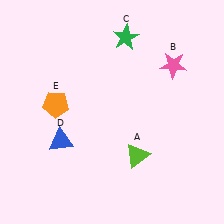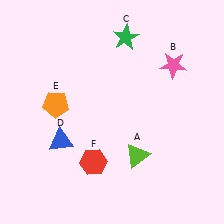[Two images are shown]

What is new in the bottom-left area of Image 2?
A red hexagon (F) was added in the bottom-left area of Image 2.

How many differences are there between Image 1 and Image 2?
There is 1 difference between the two images.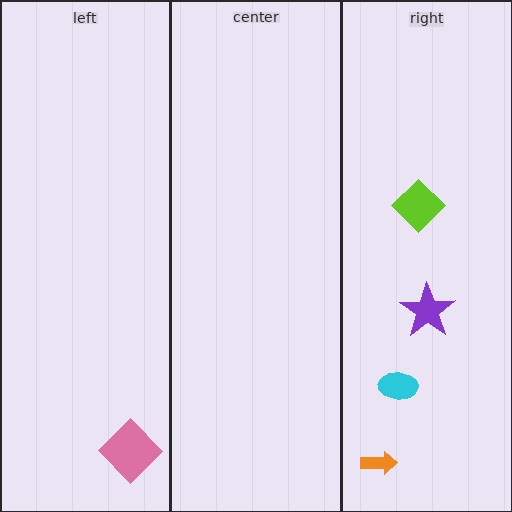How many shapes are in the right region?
4.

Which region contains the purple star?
The right region.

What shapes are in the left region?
The pink diamond.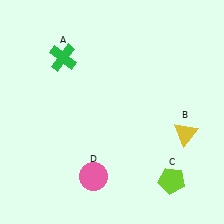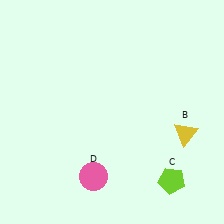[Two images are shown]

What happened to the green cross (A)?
The green cross (A) was removed in Image 2. It was in the top-left area of Image 1.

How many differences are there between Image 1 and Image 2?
There is 1 difference between the two images.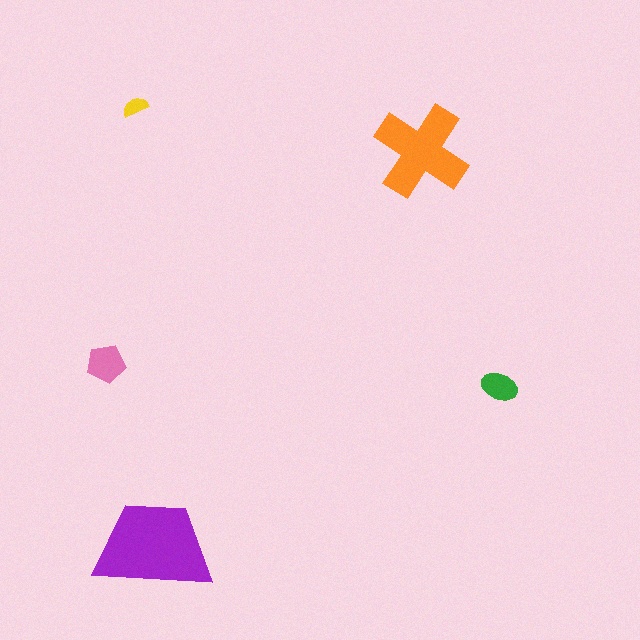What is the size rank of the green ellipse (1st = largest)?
4th.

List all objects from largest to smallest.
The purple trapezoid, the orange cross, the pink pentagon, the green ellipse, the yellow semicircle.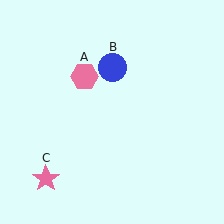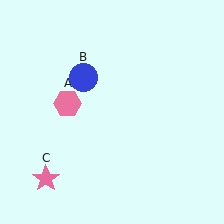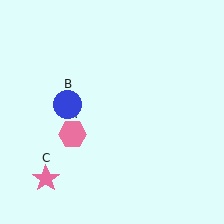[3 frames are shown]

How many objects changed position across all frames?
2 objects changed position: pink hexagon (object A), blue circle (object B).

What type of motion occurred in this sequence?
The pink hexagon (object A), blue circle (object B) rotated counterclockwise around the center of the scene.